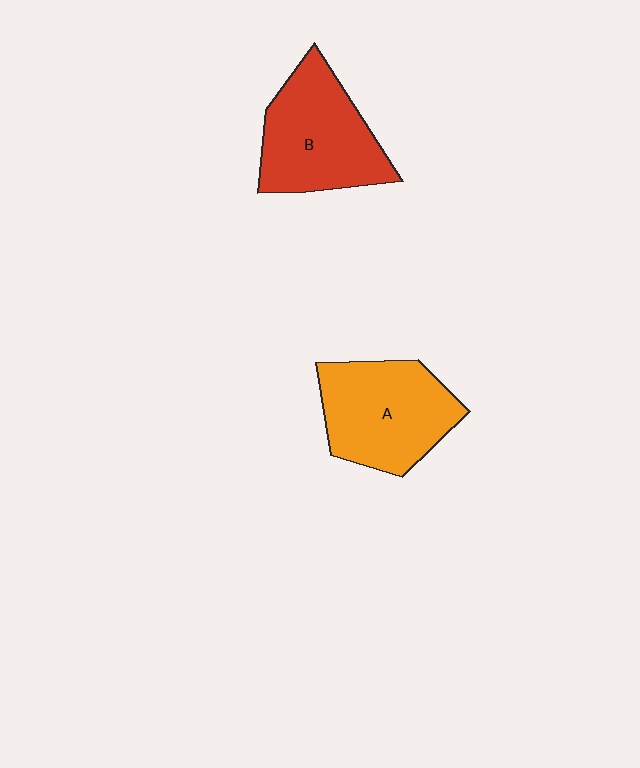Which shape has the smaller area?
Shape B (red).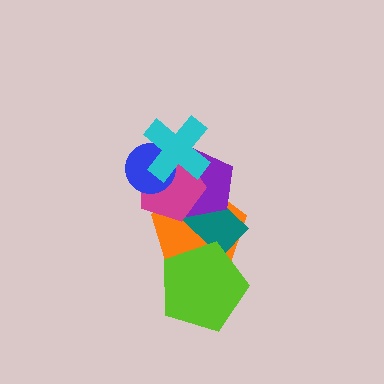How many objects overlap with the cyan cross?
3 objects overlap with the cyan cross.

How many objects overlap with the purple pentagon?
5 objects overlap with the purple pentagon.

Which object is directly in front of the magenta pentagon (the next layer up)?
The blue circle is directly in front of the magenta pentagon.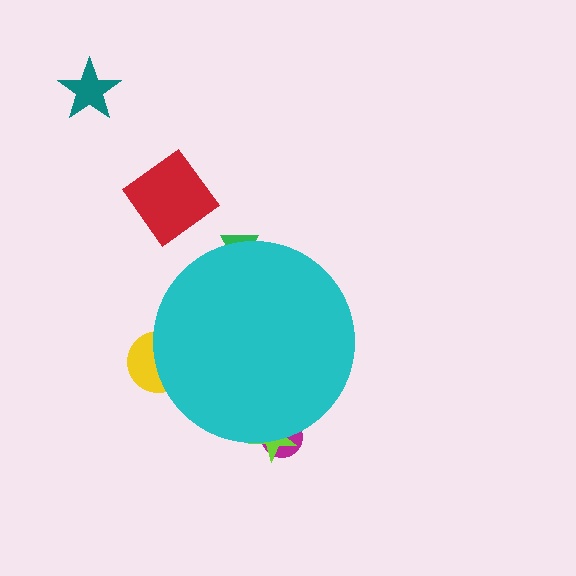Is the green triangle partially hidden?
Yes, the green triangle is partially hidden behind the cyan circle.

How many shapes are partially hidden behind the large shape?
4 shapes are partially hidden.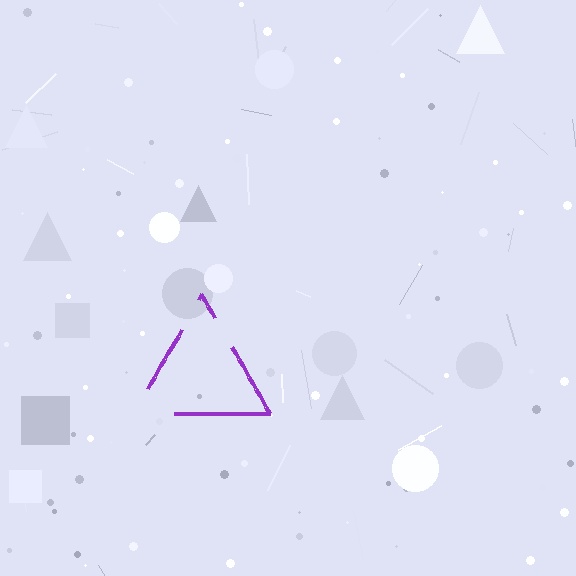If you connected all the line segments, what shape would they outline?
They would outline a triangle.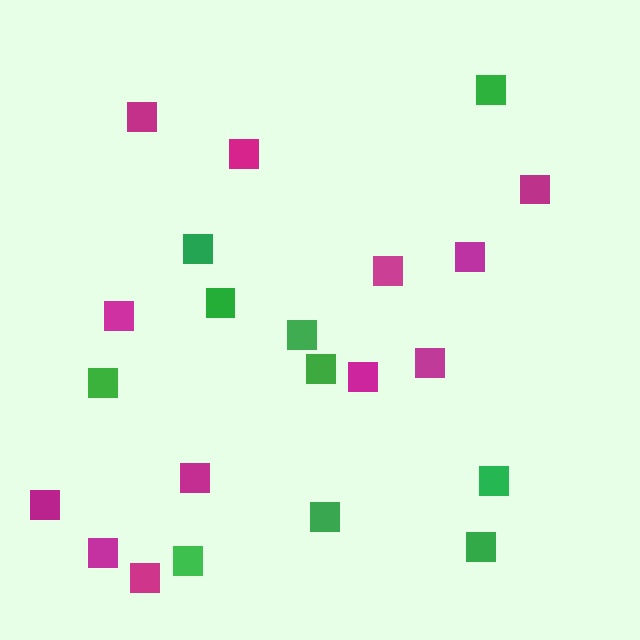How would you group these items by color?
There are 2 groups: one group of green squares (10) and one group of magenta squares (12).